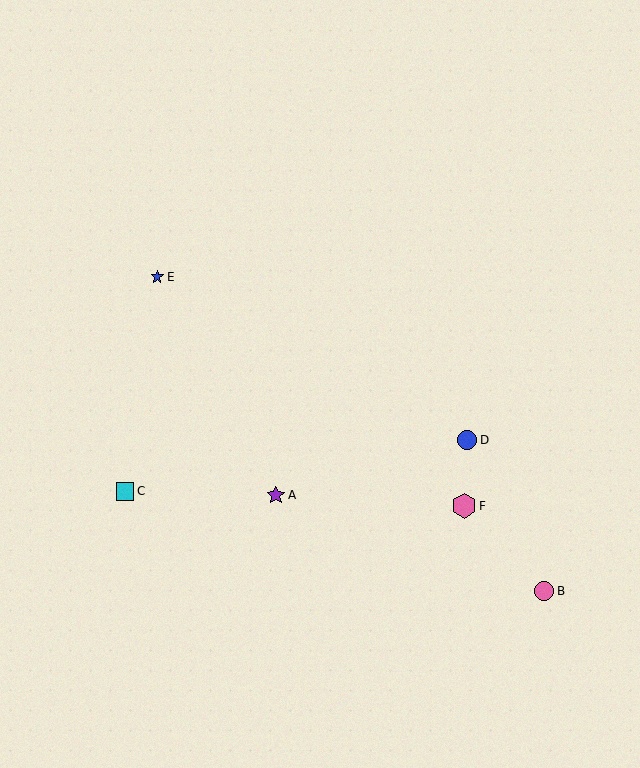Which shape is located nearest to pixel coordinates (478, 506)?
The pink hexagon (labeled F) at (464, 506) is nearest to that location.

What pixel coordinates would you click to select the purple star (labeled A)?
Click at (276, 495) to select the purple star A.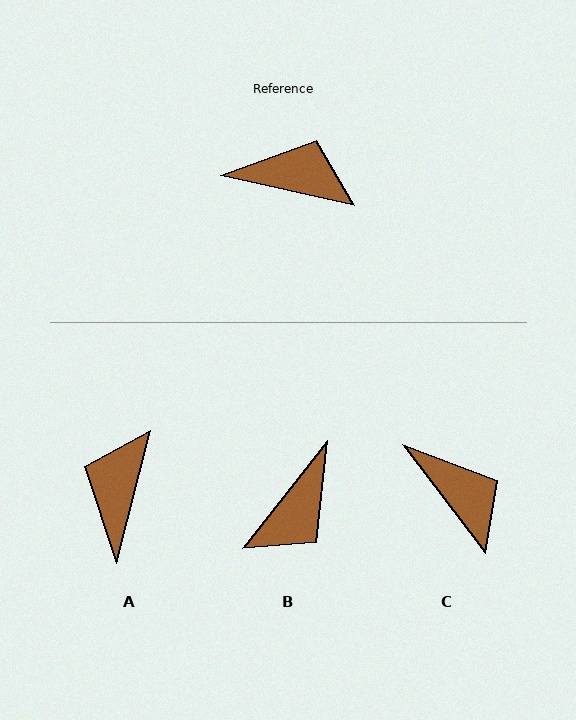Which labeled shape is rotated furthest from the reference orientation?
B, about 116 degrees away.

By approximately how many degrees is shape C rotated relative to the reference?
Approximately 40 degrees clockwise.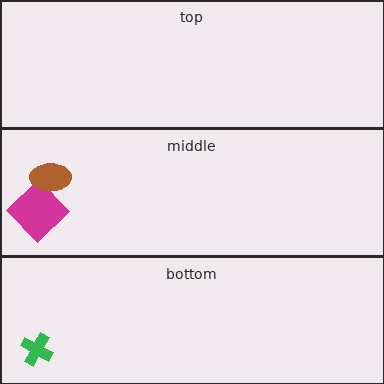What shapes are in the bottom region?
The green cross.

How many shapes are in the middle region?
2.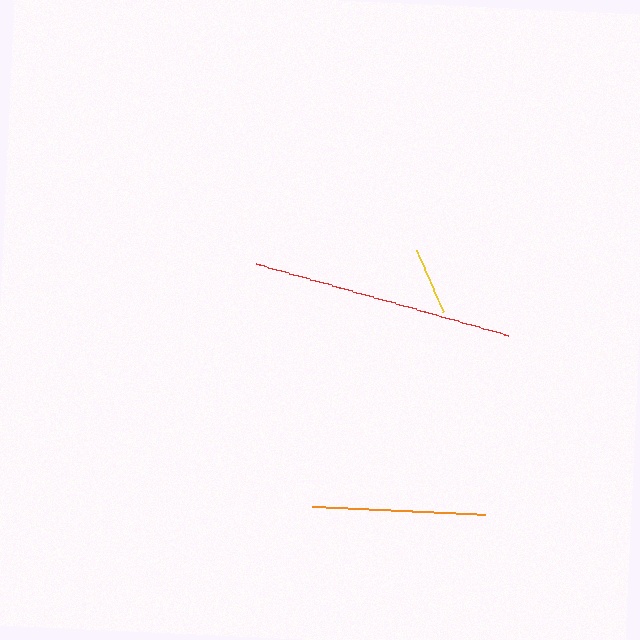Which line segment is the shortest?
The yellow line is the shortest at approximately 66 pixels.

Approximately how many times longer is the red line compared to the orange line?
The red line is approximately 1.5 times the length of the orange line.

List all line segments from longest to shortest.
From longest to shortest: red, orange, yellow.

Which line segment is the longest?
The red line is the longest at approximately 263 pixels.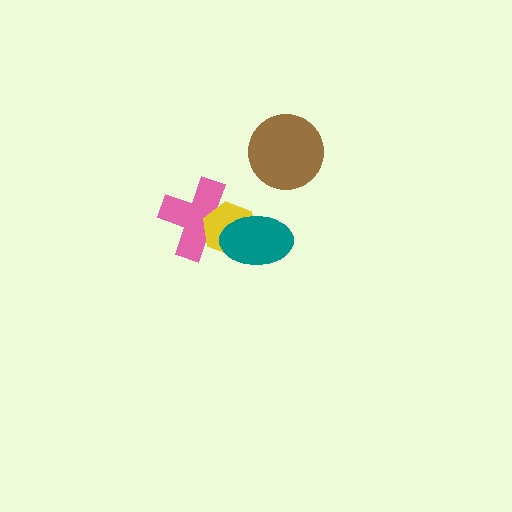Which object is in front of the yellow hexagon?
The teal ellipse is in front of the yellow hexagon.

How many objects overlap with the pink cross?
2 objects overlap with the pink cross.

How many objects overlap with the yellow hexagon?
2 objects overlap with the yellow hexagon.